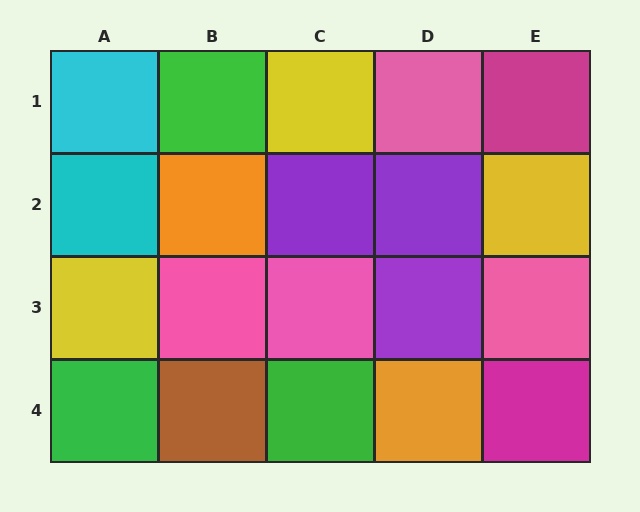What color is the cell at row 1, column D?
Pink.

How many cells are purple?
3 cells are purple.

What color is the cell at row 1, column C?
Yellow.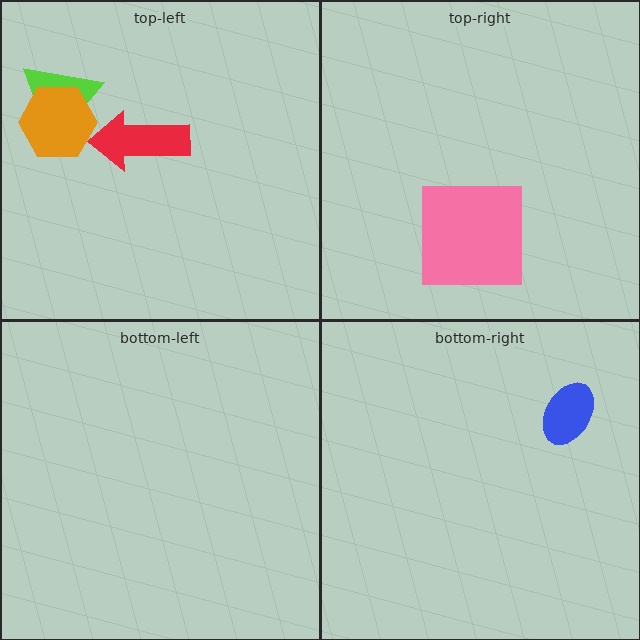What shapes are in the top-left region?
The red arrow, the lime triangle, the orange hexagon.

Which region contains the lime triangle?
The top-left region.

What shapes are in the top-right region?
The pink square.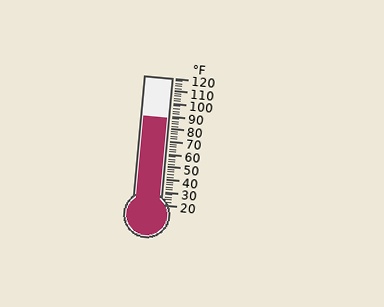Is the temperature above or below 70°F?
The temperature is above 70°F.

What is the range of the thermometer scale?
The thermometer scale ranges from 20°F to 120°F.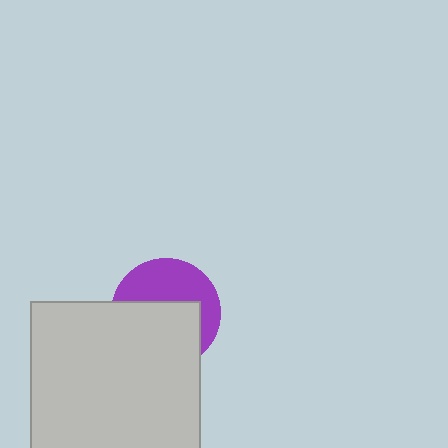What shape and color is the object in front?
The object in front is a light gray square.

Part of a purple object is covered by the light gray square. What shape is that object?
It is a circle.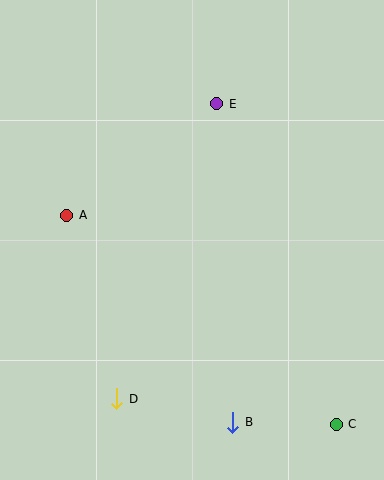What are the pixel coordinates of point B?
Point B is at (233, 422).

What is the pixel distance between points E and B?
The distance between E and B is 319 pixels.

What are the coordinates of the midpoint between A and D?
The midpoint between A and D is at (92, 307).